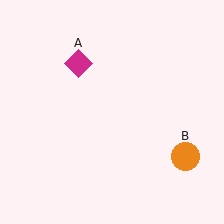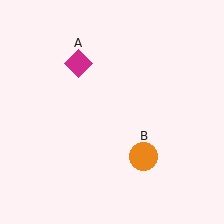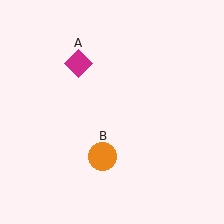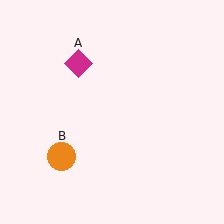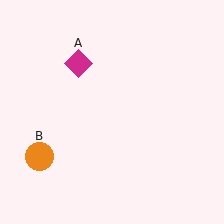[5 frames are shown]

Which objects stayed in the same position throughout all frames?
Magenta diamond (object A) remained stationary.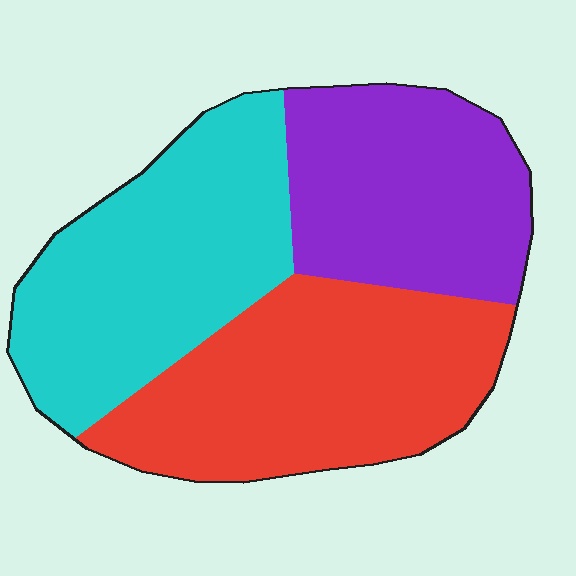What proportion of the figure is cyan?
Cyan covers 35% of the figure.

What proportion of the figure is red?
Red takes up about three eighths (3/8) of the figure.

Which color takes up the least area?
Purple, at roughly 30%.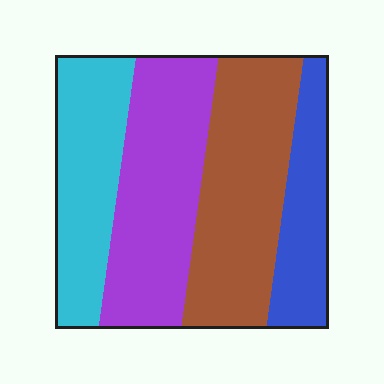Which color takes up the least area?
Blue, at roughly 15%.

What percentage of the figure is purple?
Purple takes up between a sixth and a third of the figure.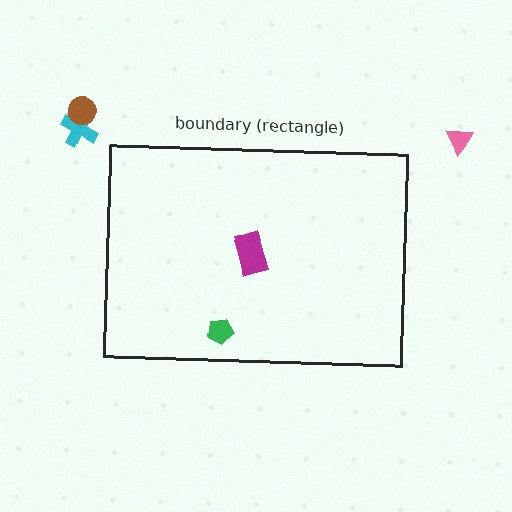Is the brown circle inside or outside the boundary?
Outside.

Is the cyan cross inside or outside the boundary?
Outside.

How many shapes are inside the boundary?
2 inside, 3 outside.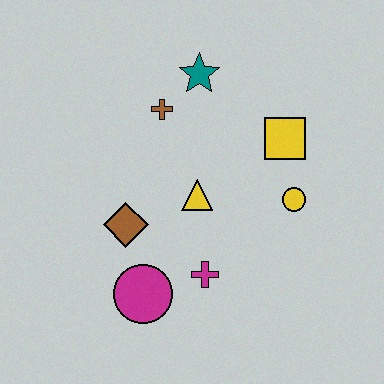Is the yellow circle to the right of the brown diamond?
Yes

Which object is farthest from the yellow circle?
The magenta circle is farthest from the yellow circle.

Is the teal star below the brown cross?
No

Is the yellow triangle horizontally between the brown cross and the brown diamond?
No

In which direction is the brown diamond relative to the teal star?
The brown diamond is below the teal star.